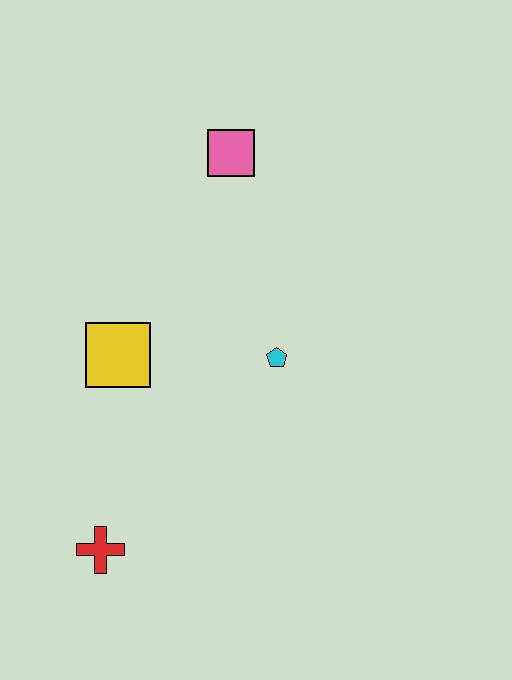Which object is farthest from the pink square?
The red cross is farthest from the pink square.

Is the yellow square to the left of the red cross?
No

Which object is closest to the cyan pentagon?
The yellow square is closest to the cyan pentagon.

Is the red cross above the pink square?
No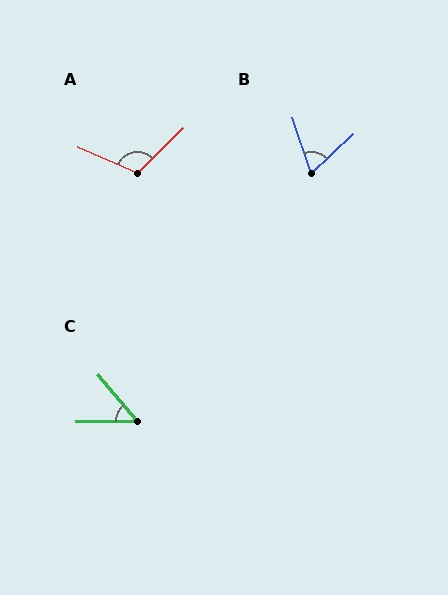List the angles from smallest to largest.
C (50°), B (65°), A (111°).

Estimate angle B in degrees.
Approximately 65 degrees.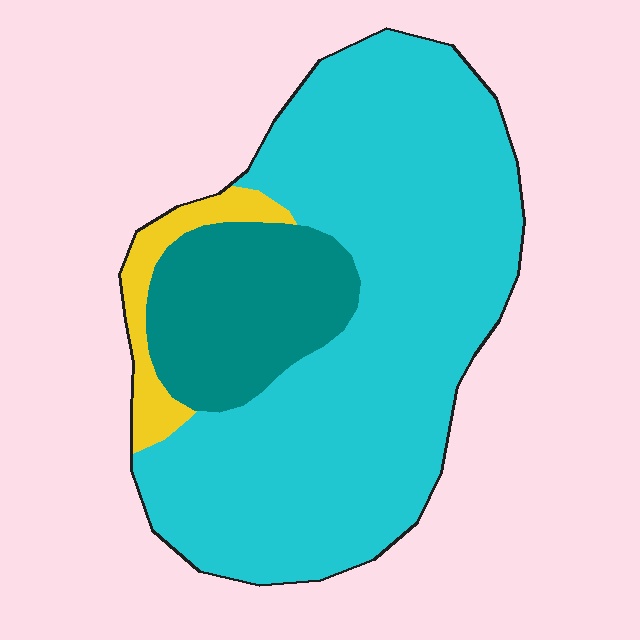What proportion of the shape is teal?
Teal takes up about one fifth (1/5) of the shape.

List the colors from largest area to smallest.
From largest to smallest: cyan, teal, yellow.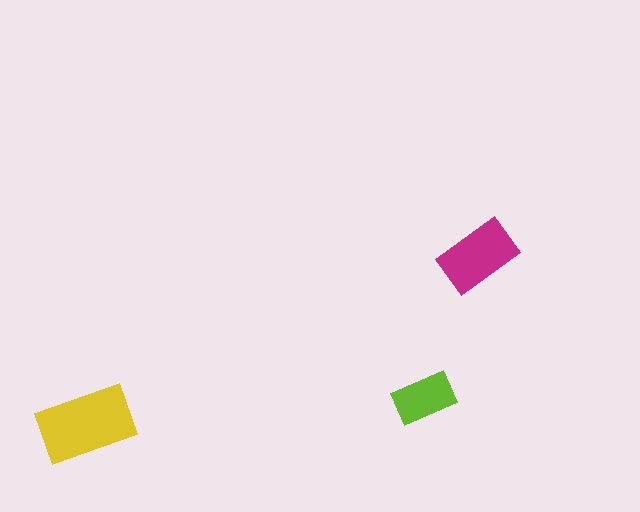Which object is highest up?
The magenta rectangle is topmost.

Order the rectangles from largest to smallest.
the yellow one, the magenta one, the lime one.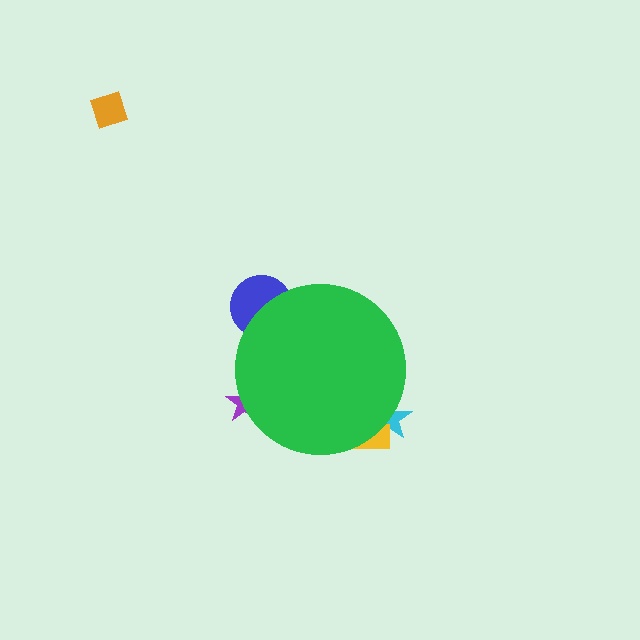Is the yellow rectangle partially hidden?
Yes, the yellow rectangle is partially hidden behind the green circle.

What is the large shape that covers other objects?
A green circle.